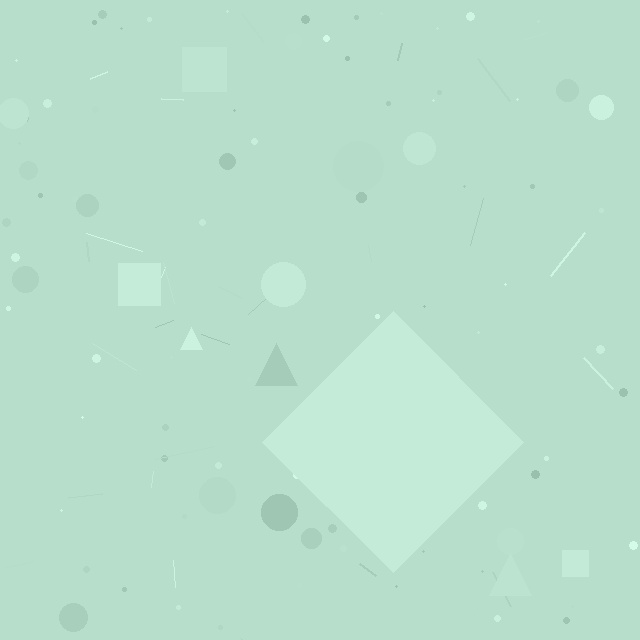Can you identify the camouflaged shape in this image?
The camouflaged shape is a diamond.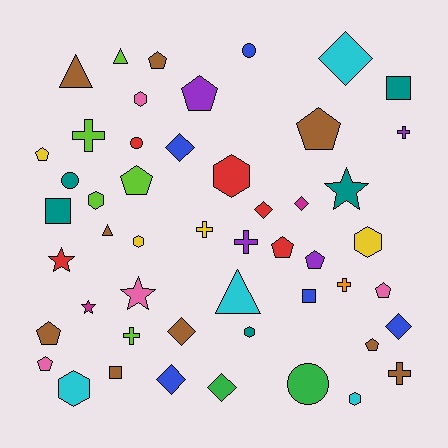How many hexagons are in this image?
There are 8 hexagons.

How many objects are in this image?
There are 50 objects.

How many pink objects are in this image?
There are 4 pink objects.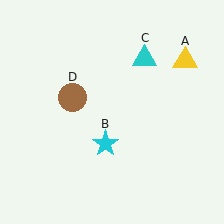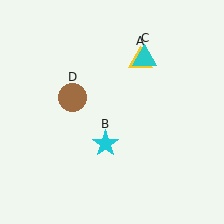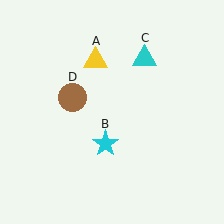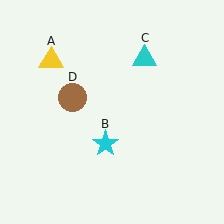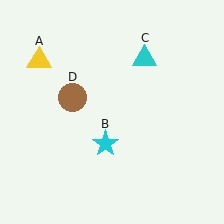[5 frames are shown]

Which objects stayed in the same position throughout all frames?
Cyan star (object B) and cyan triangle (object C) and brown circle (object D) remained stationary.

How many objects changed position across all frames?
1 object changed position: yellow triangle (object A).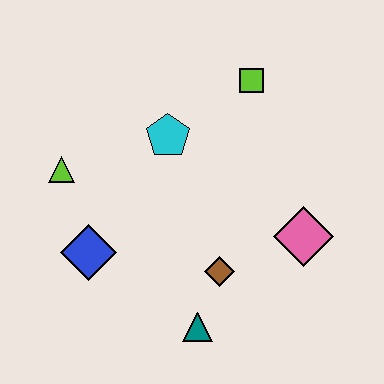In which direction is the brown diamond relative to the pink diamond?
The brown diamond is to the left of the pink diamond.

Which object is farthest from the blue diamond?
The lime square is farthest from the blue diamond.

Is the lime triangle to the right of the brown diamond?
No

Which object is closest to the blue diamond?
The lime triangle is closest to the blue diamond.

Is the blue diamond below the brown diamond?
No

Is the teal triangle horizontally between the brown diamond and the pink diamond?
No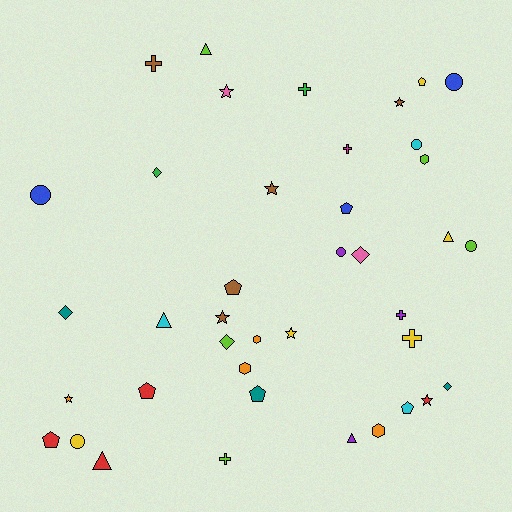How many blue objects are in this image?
There are 3 blue objects.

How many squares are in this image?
There are no squares.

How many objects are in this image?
There are 40 objects.